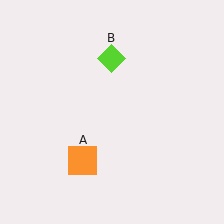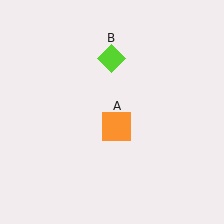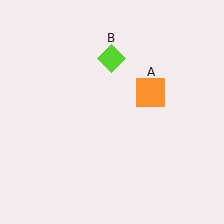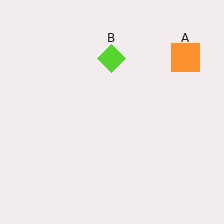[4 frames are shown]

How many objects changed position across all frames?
1 object changed position: orange square (object A).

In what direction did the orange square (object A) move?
The orange square (object A) moved up and to the right.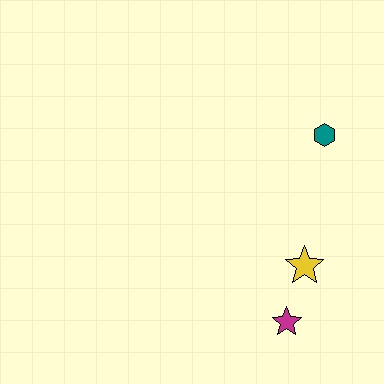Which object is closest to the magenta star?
The yellow star is closest to the magenta star.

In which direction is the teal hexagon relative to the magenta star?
The teal hexagon is above the magenta star.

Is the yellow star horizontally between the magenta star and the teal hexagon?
Yes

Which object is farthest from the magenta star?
The teal hexagon is farthest from the magenta star.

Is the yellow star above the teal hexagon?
No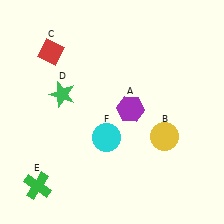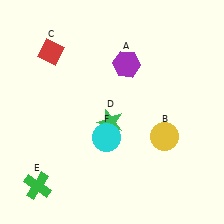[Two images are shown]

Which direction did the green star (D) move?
The green star (D) moved right.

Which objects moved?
The objects that moved are: the purple hexagon (A), the green star (D).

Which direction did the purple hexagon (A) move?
The purple hexagon (A) moved up.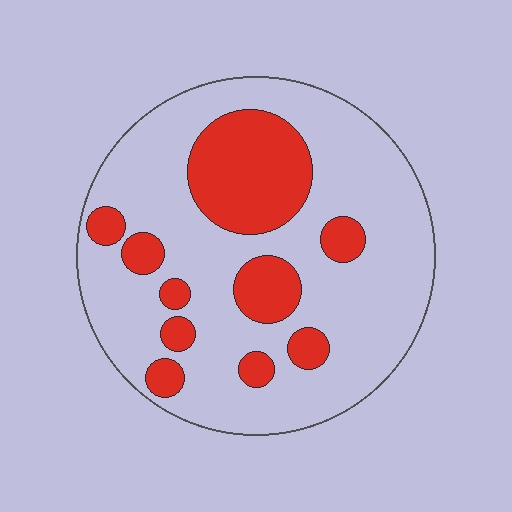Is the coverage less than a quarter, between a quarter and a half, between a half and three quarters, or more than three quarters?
Between a quarter and a half.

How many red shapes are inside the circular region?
10.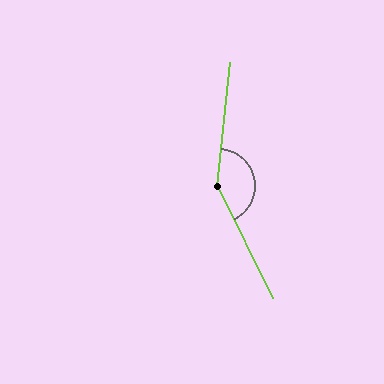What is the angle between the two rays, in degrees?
Approximately 148 degrees.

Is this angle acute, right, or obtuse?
It is obtuse.